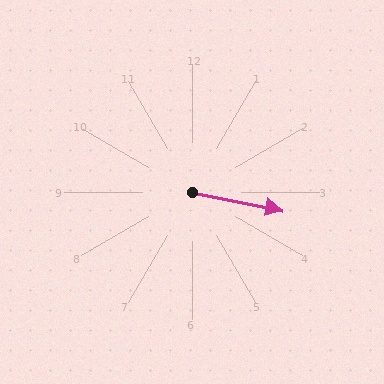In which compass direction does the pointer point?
East.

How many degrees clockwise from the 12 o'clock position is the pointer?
Approximately 101 degrees.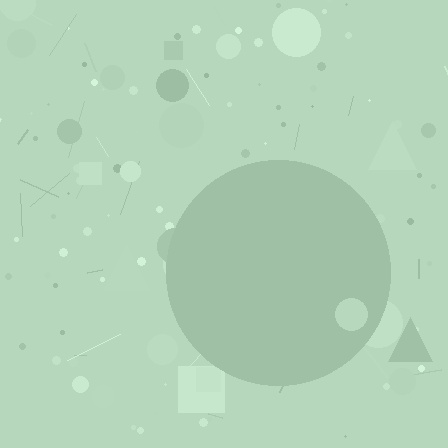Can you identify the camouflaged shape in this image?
The camouflaged shape is a circle.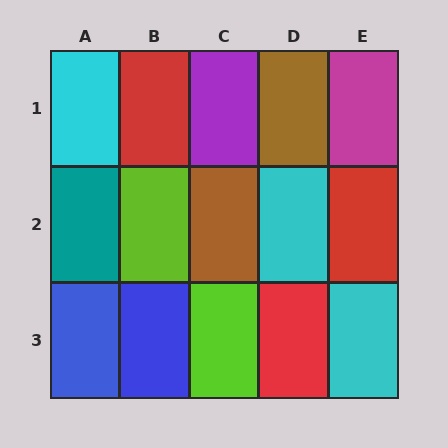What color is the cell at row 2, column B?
Lime.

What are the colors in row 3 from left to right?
Blue, blue, lime, red, cyan.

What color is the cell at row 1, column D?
Brown.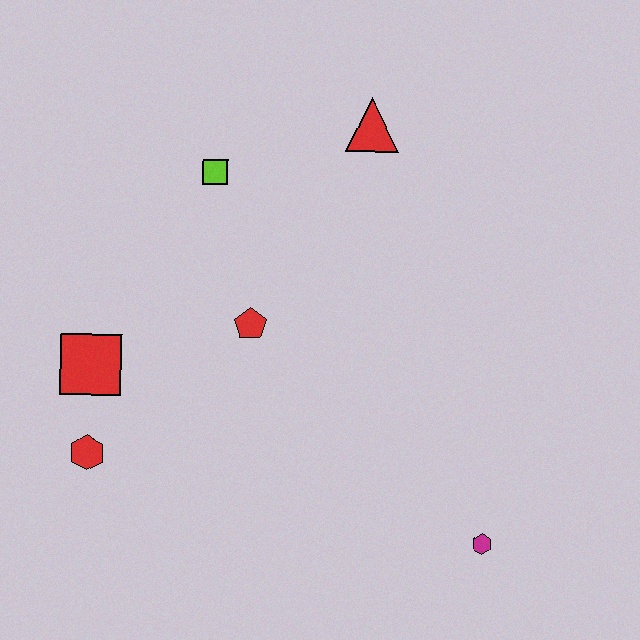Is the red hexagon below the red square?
Yes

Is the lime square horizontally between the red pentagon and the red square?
Yes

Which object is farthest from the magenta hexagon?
The lime square is farthest from the magenta hexagon.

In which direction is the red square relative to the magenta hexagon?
The red square is to the left of the magenta hexagon.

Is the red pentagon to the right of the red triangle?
No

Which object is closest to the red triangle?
The lime square is closest to the red triangle.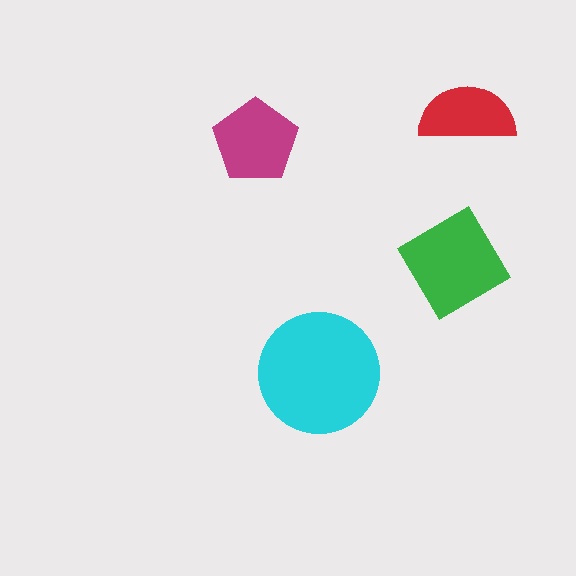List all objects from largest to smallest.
The cyan circle, the green diamond, the magenta pentagon, the red semicircle.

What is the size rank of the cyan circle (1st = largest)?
1st.